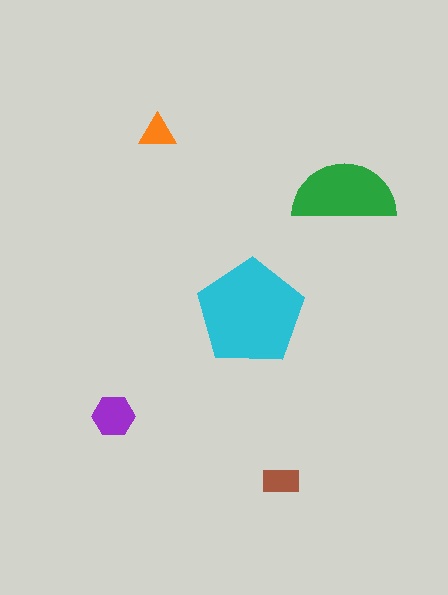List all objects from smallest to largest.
The orange triangle, the brown rectangle, the purple hexagon, the green semicircle, the cyan pentagon.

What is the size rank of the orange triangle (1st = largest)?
5th.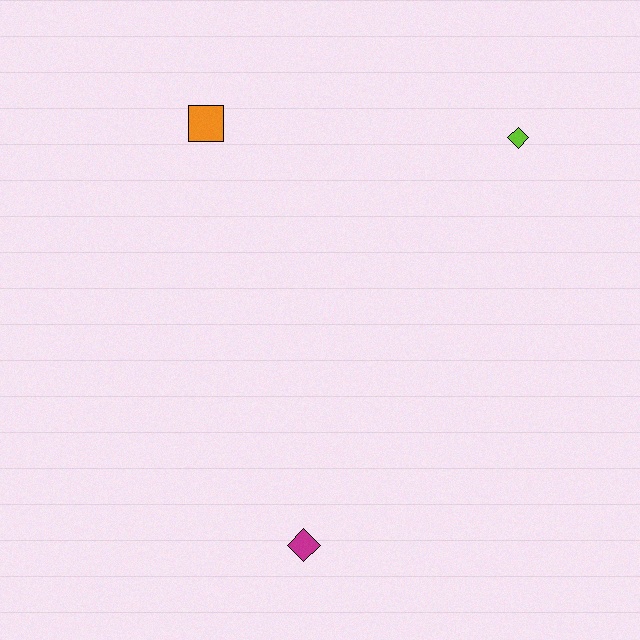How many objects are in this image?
There are 3 objects.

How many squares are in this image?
There is 1 square.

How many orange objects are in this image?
There is 1 orange object.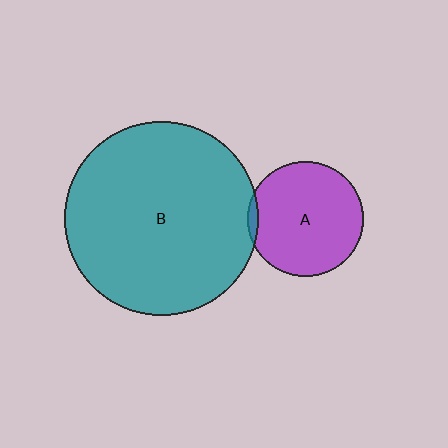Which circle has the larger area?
Circle B (teal).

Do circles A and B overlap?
Yes.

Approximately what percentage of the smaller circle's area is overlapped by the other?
Approximately 5%.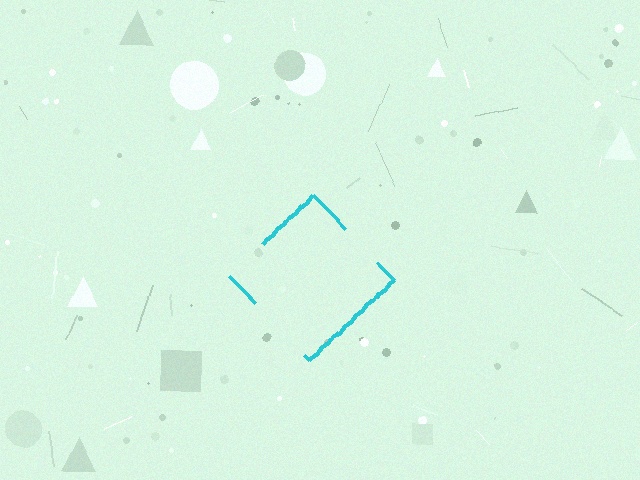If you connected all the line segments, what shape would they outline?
They would outline a diamond.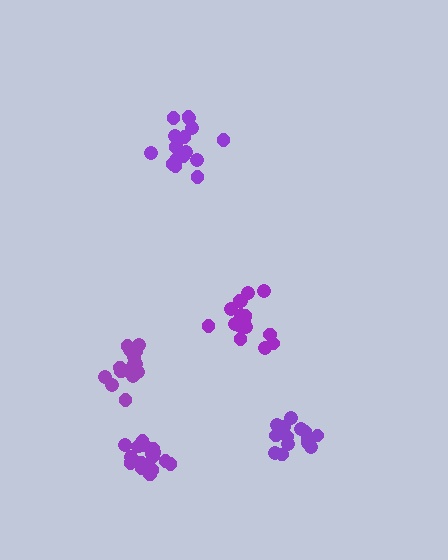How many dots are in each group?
Group 1: 18 dots, Group 2: 15 dots, Group 3: 17 dots, Group 4: 15 dots, Group 5: 16 dots (81 total).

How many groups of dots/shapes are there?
There are 5 groups.